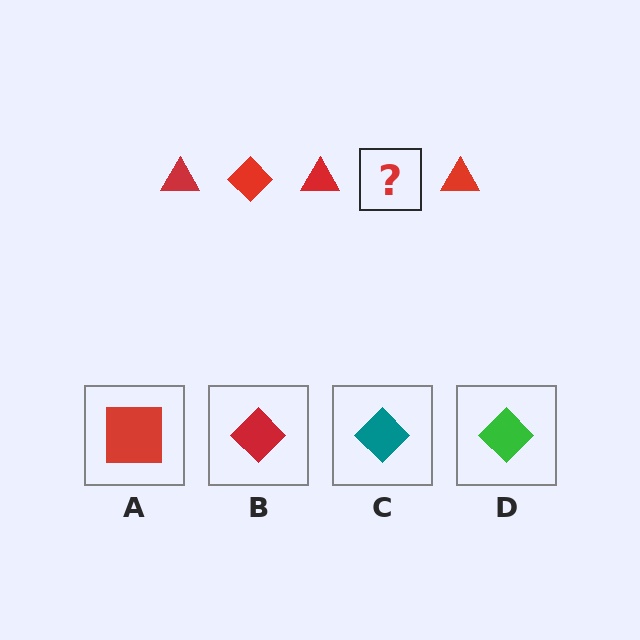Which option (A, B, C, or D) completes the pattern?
B.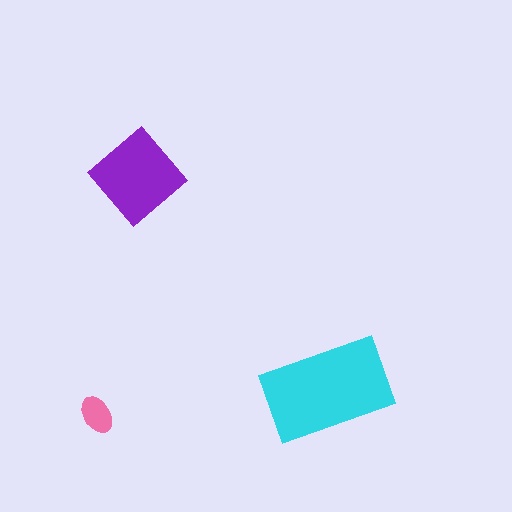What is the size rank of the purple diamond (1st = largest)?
2nd.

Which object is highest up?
The purple diamond is topmost.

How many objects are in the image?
There are 3 objects in the image.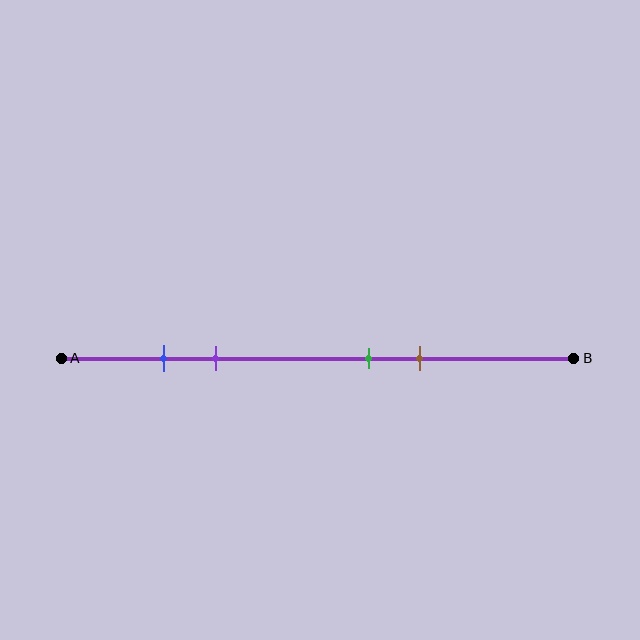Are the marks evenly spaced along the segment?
No, the marks are not evenly spaced.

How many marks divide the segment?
There are 4 marks dividing the segment.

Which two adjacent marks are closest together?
The blue and purple marks are the closest adjacent pair.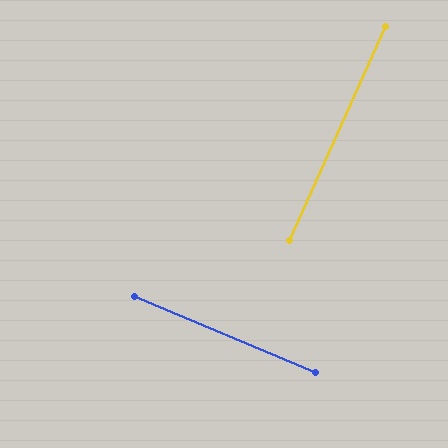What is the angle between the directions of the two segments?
Approximately 89 degrees.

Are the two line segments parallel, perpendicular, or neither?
Perpendicular — they meet at approximately 89°.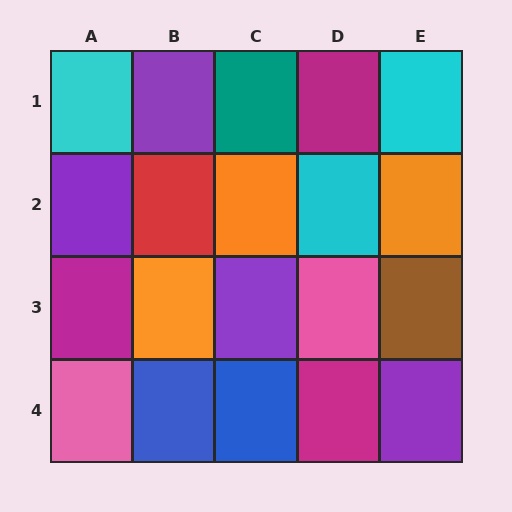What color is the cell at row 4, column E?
Purple.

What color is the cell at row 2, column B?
Red.